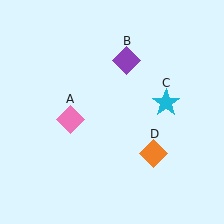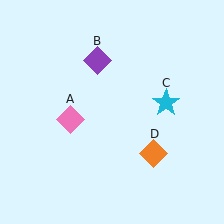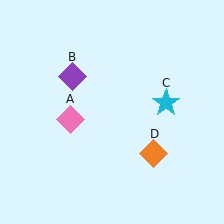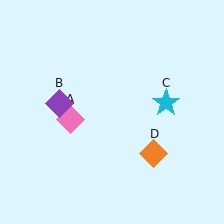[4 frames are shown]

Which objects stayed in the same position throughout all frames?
Pink diamond (object A) and cyan star (object C) and orange diamond (object D) remained stationary.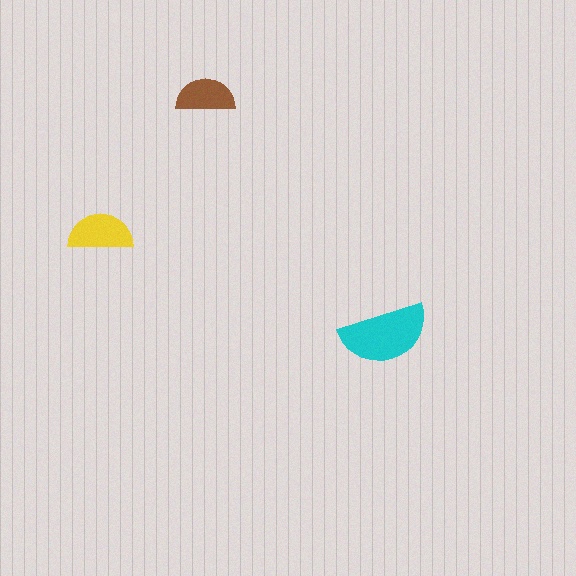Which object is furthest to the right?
The cyan semicircle is rightmost.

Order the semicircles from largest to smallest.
the cyan one, the yellow one, the brown one.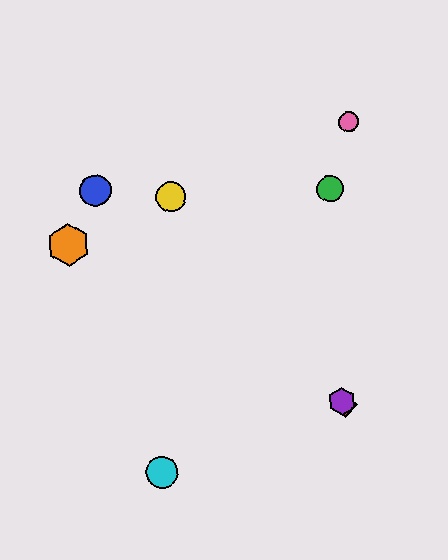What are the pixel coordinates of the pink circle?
The pink circle is at (349, 122).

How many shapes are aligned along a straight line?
3 shapes (the red diamond, the yellow circle, the purple hexagon) are aligned along a straight line.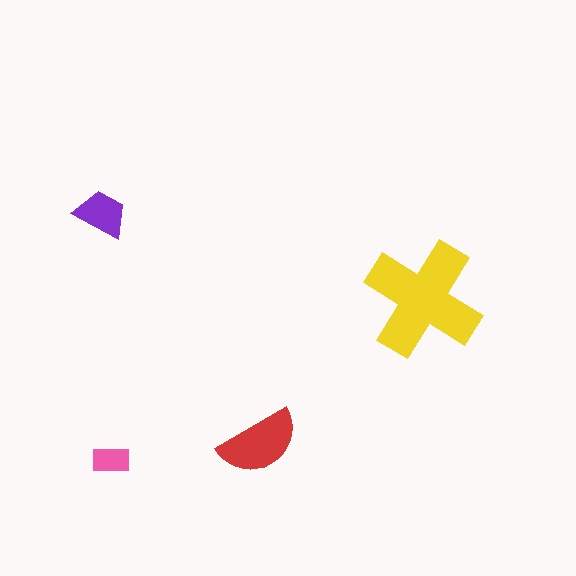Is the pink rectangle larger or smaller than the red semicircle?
Smaller.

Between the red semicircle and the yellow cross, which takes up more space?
The yellow cross.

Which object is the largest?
The yellow cross.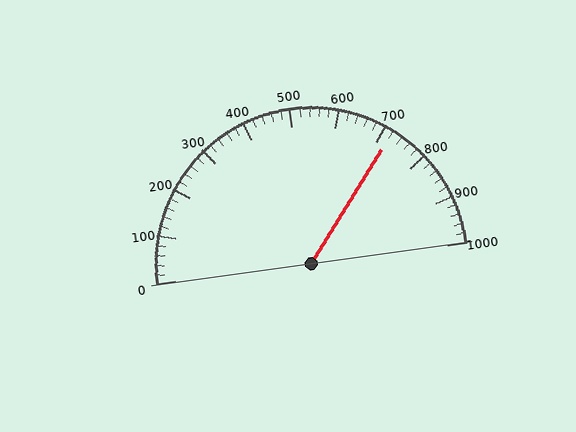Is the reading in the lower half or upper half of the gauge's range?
The reading is in the upper half of the range (0 to 1000).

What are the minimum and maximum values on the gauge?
The gauge ranges from 0 to 1000.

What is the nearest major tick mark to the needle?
The nearest major tick mark is 700.